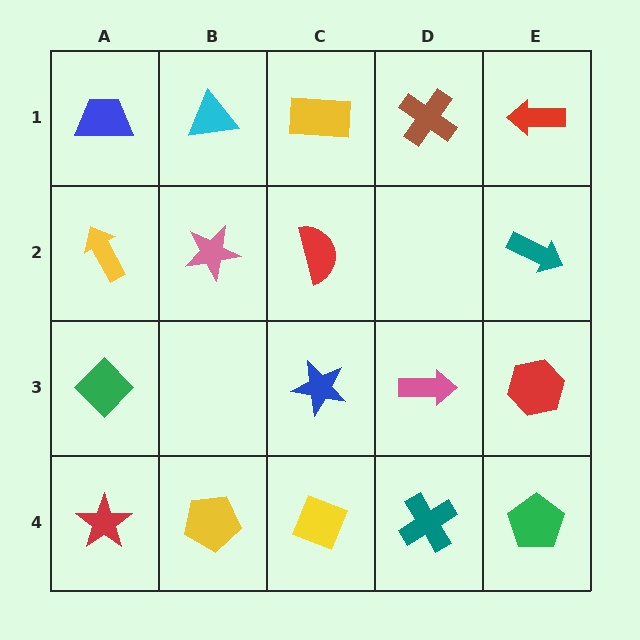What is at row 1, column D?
A brown cross.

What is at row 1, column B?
A cyan triangle.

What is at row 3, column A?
A green diamond.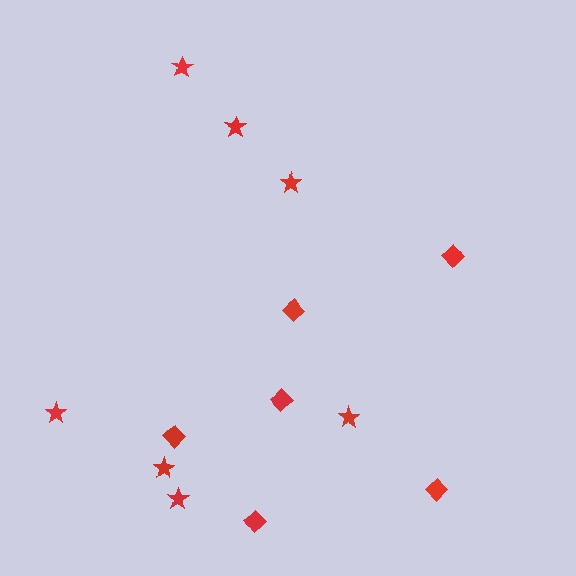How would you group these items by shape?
There are 2 groups: one group of diamonds (6) and one group of stars (7).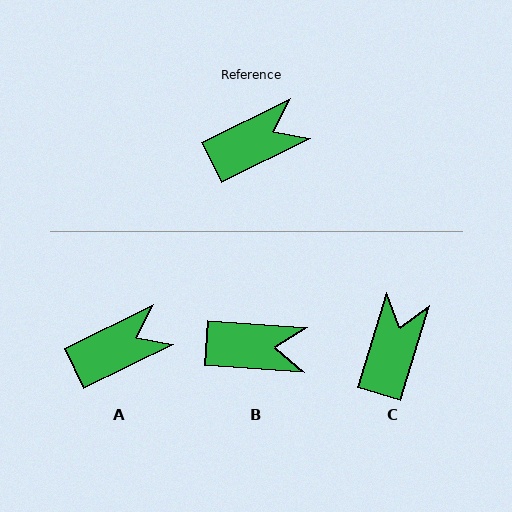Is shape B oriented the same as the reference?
No, it is off by about 30 degrees.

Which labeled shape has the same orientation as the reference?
A.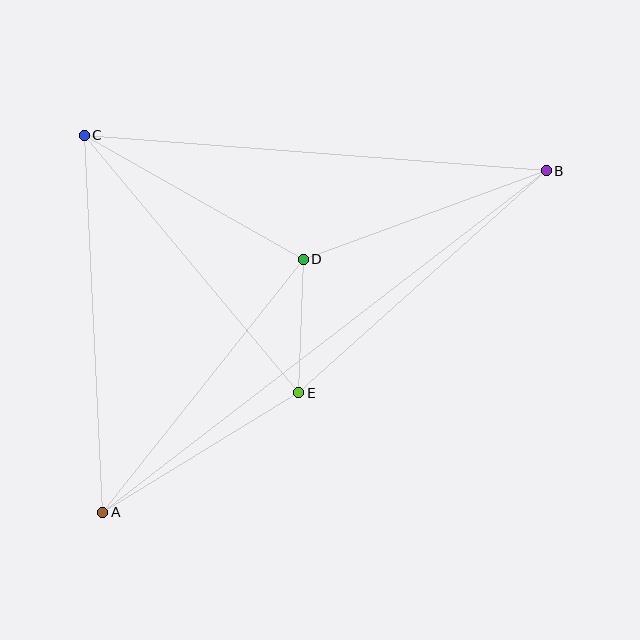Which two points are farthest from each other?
Points A and B are farthest from each other.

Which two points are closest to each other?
Points D and E are closest to each other.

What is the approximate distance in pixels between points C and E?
The distance between C and E is approximately 335 pixels.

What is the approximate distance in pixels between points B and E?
The distance between B and E is approximately 332 pixels.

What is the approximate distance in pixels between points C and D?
The distance between C and D is approximately 252 pixels.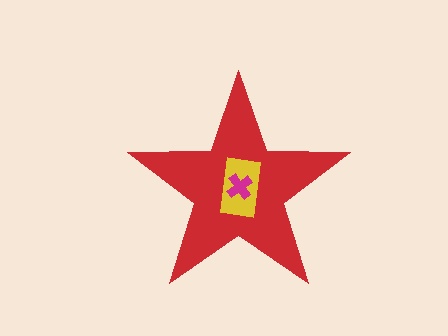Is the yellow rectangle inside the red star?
Yes.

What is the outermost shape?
The red star.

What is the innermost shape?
The magenta cross.